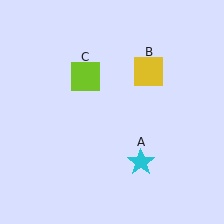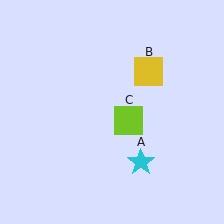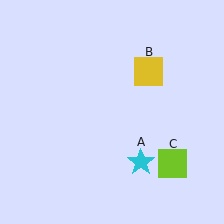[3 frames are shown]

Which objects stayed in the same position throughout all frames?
Cyan star (object A) and yellow square (object B) remained stationary.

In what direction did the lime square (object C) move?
The lime square (object C) moved down and to the right.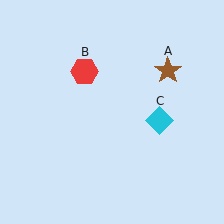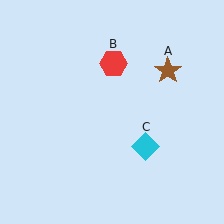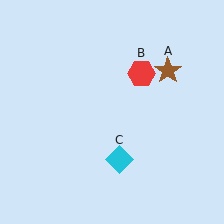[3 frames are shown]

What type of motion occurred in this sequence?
The red hexagon (object B), cyan diamond (object C) rotated clockwise around the center of the scene.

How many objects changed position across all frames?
2 objects changed position: red hexagon (object B), cyan diamond (object C).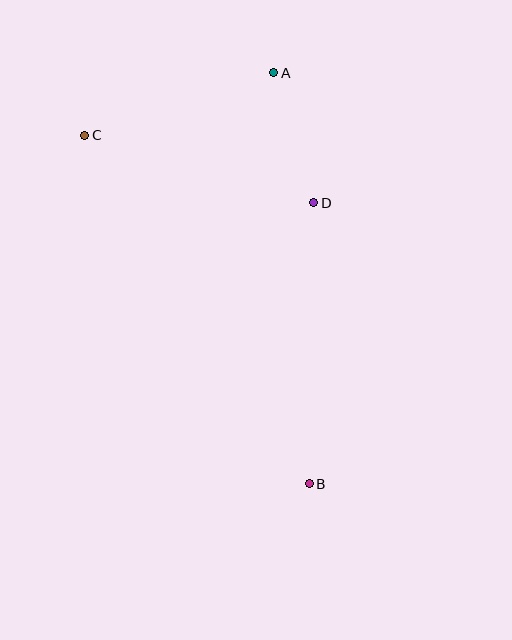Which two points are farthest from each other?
Points B and C are farthest from each other.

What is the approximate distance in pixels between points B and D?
The distance between B and D is approximately 281 pixels.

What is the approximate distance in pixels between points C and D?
The distance between C and D is approximately 239 pixels.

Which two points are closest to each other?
Points A and D are closest to each other.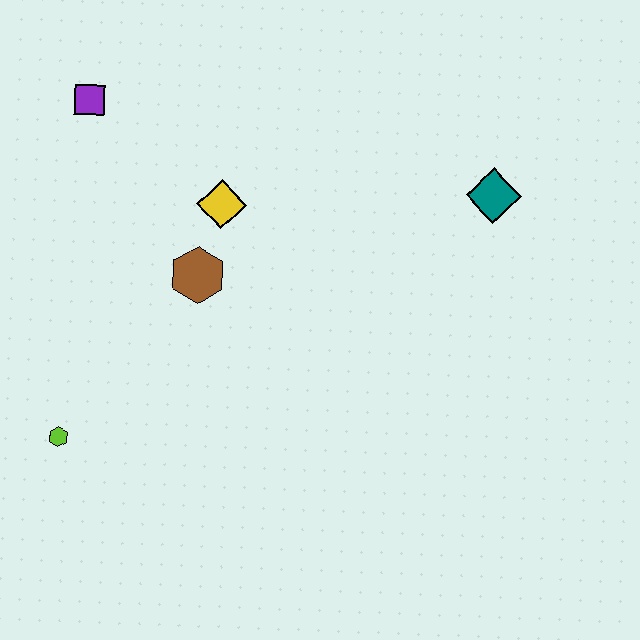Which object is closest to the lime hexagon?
The brown hexagon is closest to the lime hexagon.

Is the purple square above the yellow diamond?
Yes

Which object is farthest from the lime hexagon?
The teal diamond is farthest from the lime hexagon.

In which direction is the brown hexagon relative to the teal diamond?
The brown hexagon is to the left of the teal diamond.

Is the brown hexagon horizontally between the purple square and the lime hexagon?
No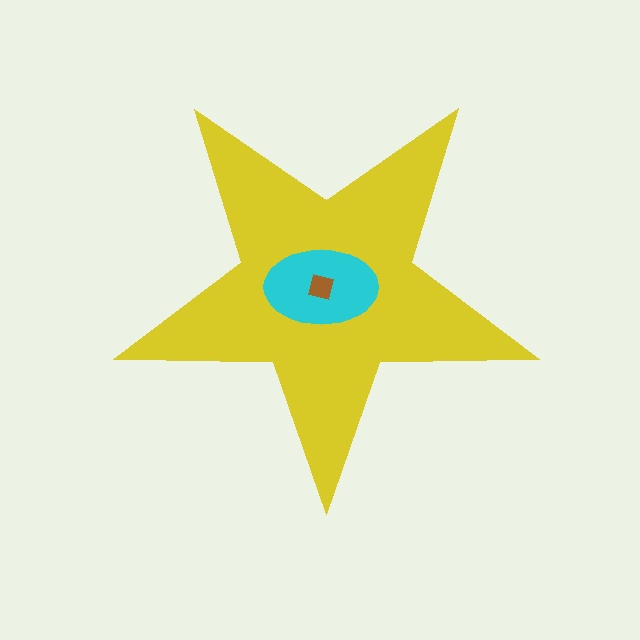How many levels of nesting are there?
3.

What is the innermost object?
The brown square.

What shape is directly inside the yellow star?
The cyan ellipse.